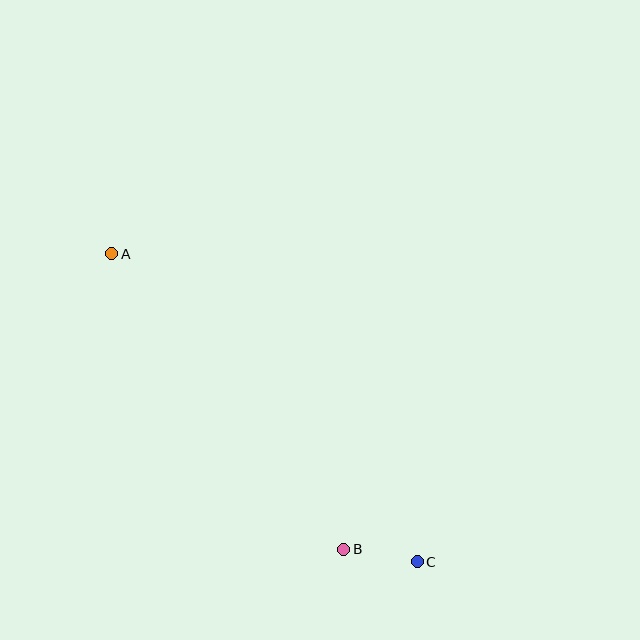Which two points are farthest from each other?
Points A and C are farthest from each other.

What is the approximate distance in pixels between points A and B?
The distance between A and B is approximately 375 pixels.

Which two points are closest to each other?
Points B and C are closest to each other.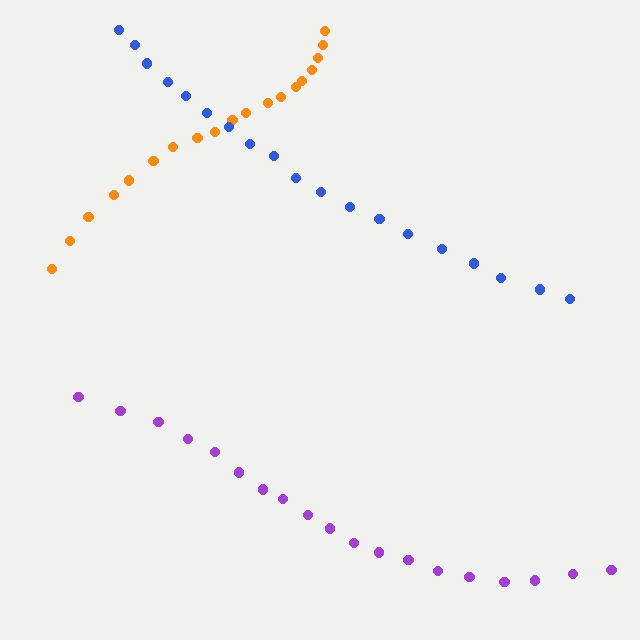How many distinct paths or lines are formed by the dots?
There are 3 distinct paths.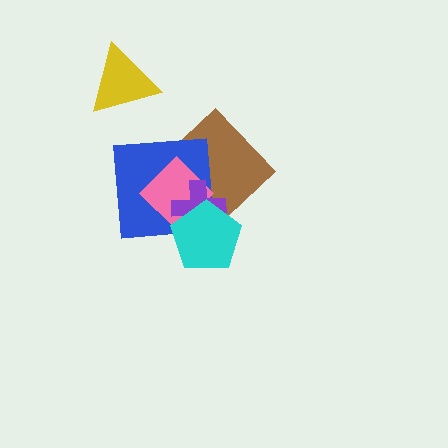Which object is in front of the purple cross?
The cyan pentagon is in front of the purple cross.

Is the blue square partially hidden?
Yes, it is partially covered by another shape.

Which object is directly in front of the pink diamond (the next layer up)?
The purple cross is directly in front of the pink diamond.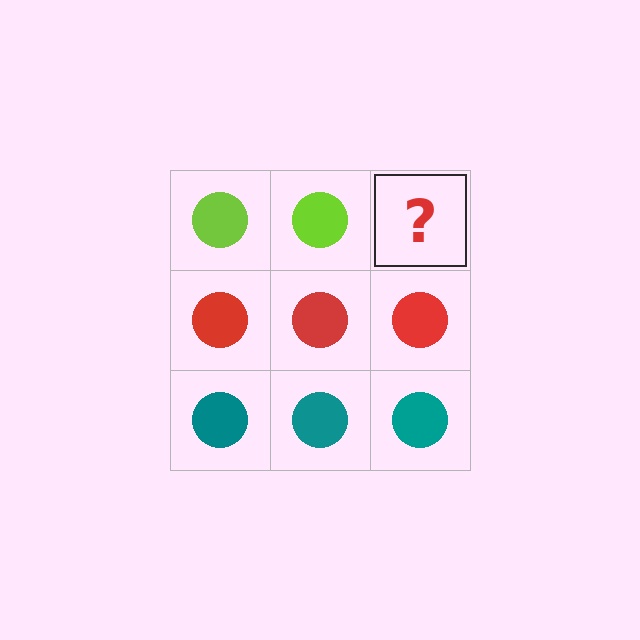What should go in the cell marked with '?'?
The missing cell should contain a lime circle.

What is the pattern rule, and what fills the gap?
The rule is that each row has a consistent color. The gap should be filled with a lime circle.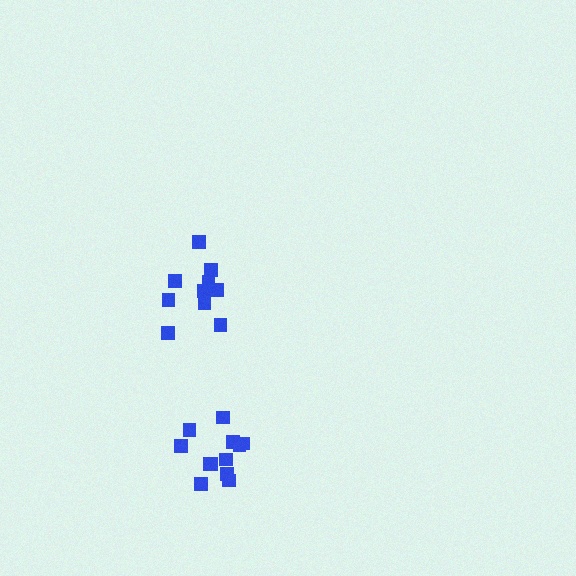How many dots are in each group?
Group 1: 12 dots, Group 2: 10 dots (22 total).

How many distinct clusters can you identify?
There are 2 distinct clusters.